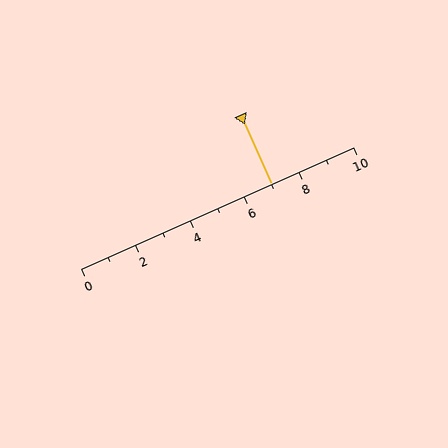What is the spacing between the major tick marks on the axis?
The major ticks are spaced 2 apart.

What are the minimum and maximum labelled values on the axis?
The axis runs from 0 to 10.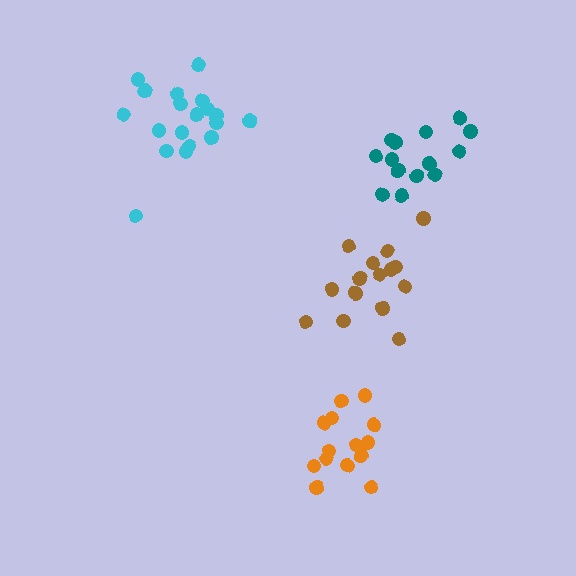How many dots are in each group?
Group 1: 15 dots, Group 2: 19 dots, Group 3: 15 dots, Group 4: 14 dots (63 total).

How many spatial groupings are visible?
There are 4 spatial groupings.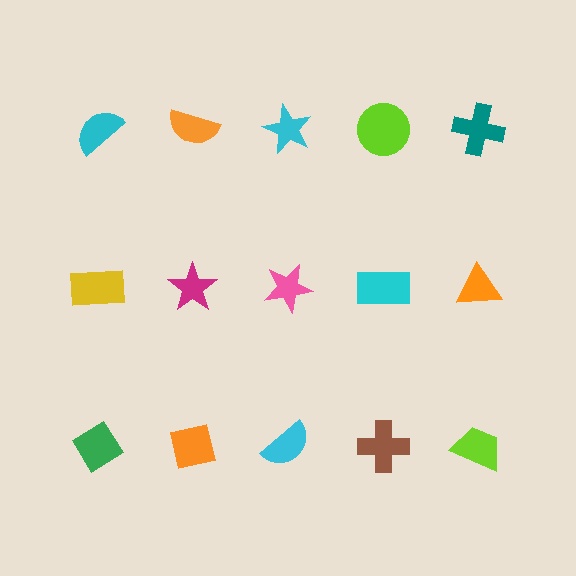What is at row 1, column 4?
A lime circle.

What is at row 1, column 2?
An orange semicircle.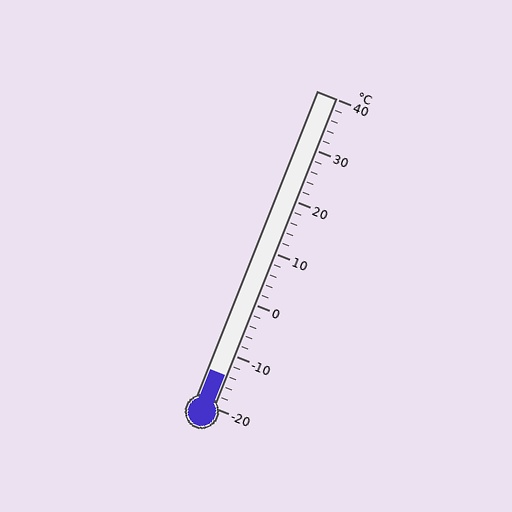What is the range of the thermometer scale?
The thermometer scale ranges from -20°C to 40°C.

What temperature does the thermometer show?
The thermometer shows approximately -14°C.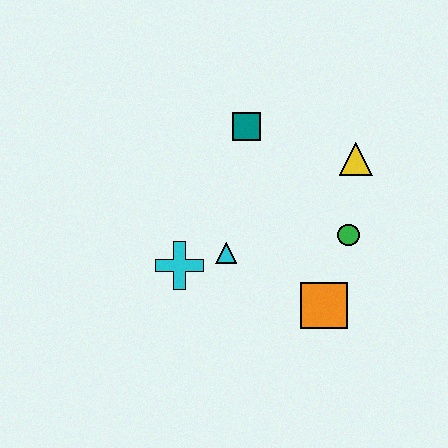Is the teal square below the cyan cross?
No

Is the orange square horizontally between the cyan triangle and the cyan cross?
No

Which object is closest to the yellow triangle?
The green circle is closest to the yellow triangle.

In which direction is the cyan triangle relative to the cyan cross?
The cyan triangle is to the right of the cyan cross.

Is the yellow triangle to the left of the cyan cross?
No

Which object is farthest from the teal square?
The orange square is farthest from the teal square.